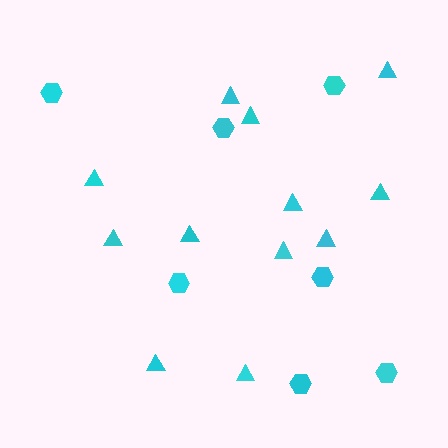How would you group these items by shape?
There are 2 groups: one group of hexagons (7) and one group of triangles (12).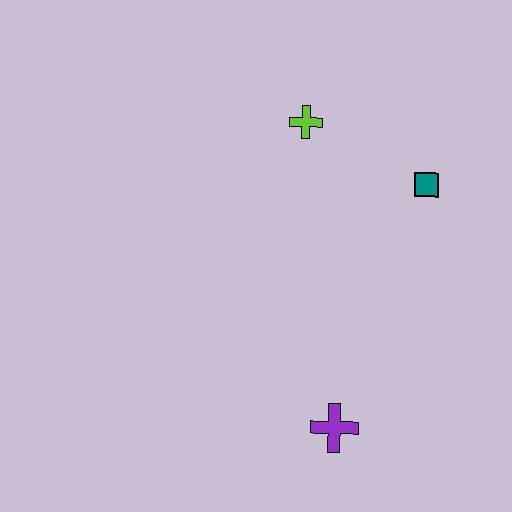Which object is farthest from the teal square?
The purple cross is farthest from the teal square.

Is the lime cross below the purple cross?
No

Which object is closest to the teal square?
The lime cross is closest to the teal square.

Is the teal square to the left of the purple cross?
No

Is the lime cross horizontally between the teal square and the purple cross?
No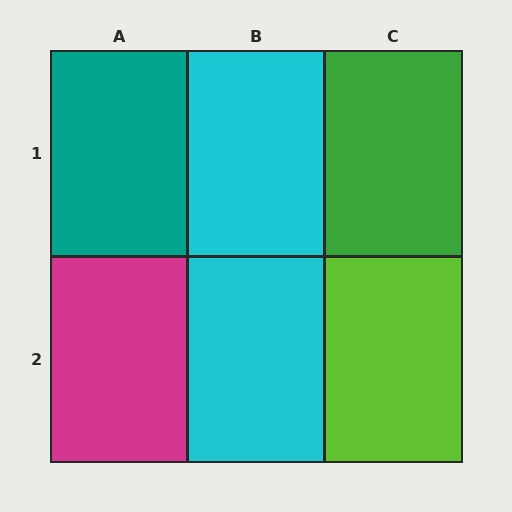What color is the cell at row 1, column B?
Cyan.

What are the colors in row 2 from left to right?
Magenta, cyan, lime.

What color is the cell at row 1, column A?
Teal.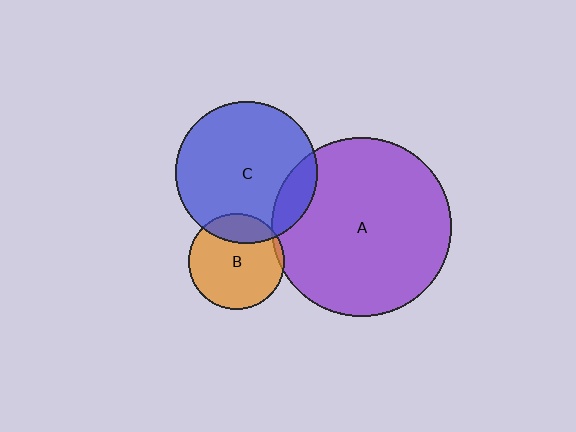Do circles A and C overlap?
Yes.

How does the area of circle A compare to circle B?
Approximately 3.5 times.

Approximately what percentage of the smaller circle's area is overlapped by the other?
Approximately 15%.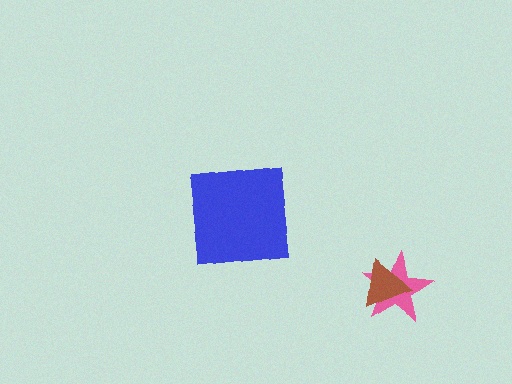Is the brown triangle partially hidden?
No, no other shape covers it.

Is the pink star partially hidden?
Yes, it is partially covered by another shape.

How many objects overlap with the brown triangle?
1 object overlaps with the brown triangle.